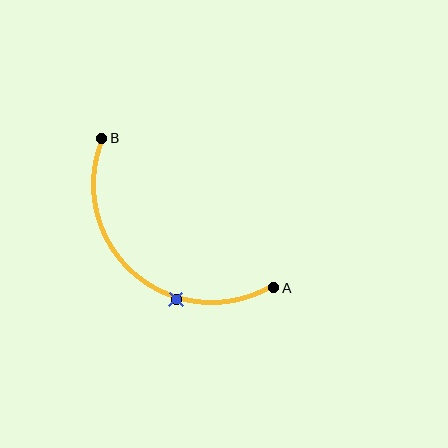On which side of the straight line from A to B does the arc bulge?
The arc bulges below and to the left of the straight line connecting A and B.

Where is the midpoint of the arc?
The arc midpoint is the point on the curve farthest from the straight line joining A and B. It sits below and to the left of that line.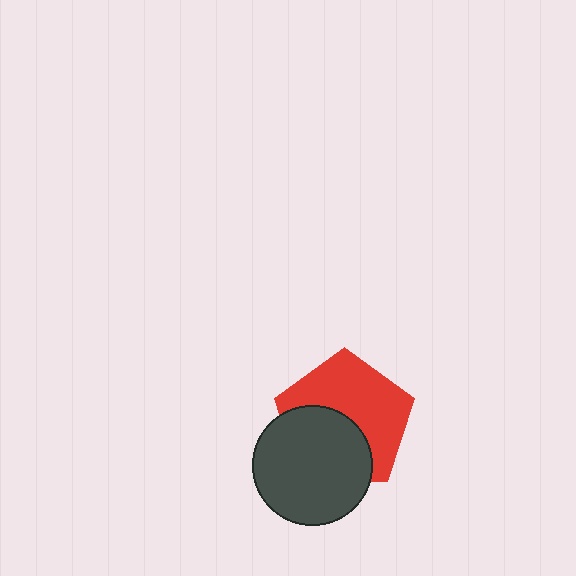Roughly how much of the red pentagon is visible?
About half of it is visible (roughly 57%).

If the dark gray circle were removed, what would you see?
You would see the complete red pentagon.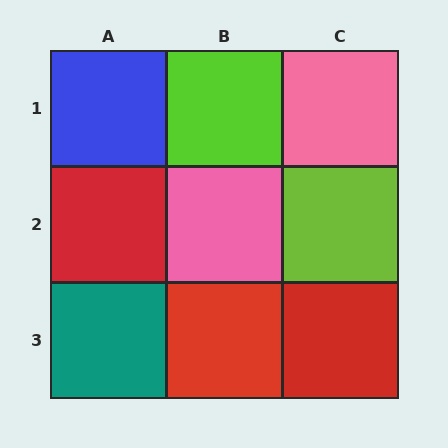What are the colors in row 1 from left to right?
Blue, lime, pink.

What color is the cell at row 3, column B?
Red.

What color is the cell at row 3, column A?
Teal.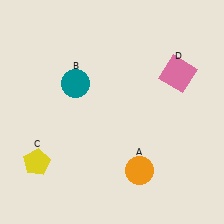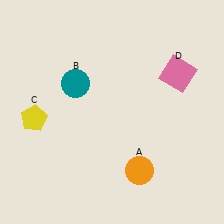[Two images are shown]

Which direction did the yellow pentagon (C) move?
The yellow pentagon (C) moved up.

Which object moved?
The yellow pentagon (C) moved up.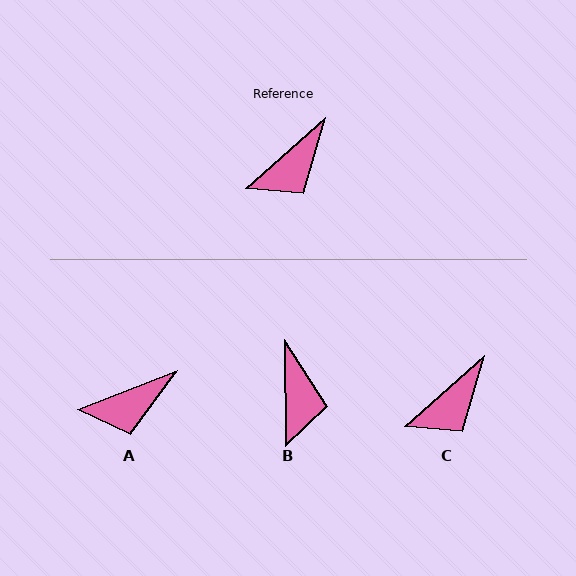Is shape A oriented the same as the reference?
No, it is off by about 20 degrees.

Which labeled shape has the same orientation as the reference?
C.